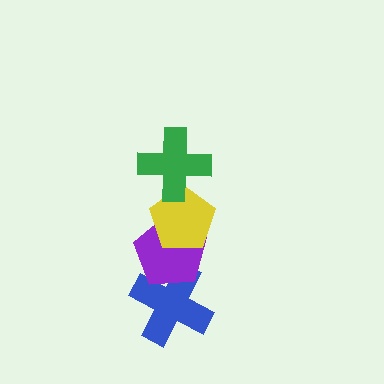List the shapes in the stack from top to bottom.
From top to bottom: the green cross, the yellow pentagon, the purple pentagon, the blue cross.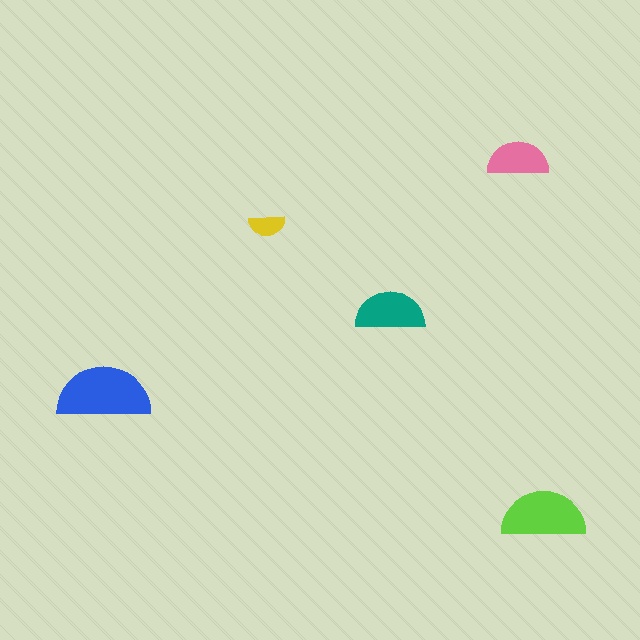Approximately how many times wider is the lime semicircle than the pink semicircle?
About 1.5 times wider.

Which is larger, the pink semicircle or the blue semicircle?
The blue one.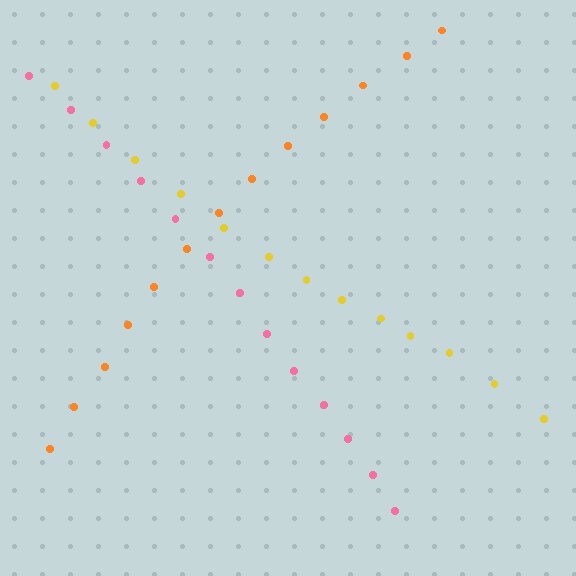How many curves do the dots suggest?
There are 3 distinct paths.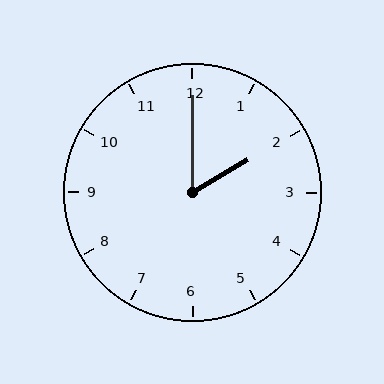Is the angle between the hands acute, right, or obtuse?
It is acute.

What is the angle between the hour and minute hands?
Approximately 60 degrees.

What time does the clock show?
2:00.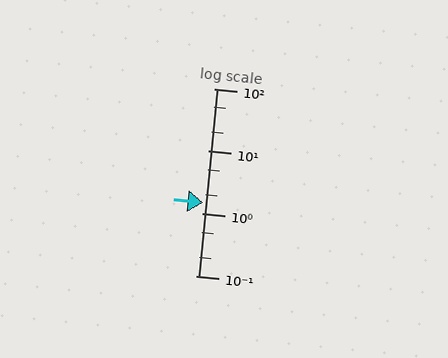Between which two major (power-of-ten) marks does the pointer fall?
The pointer is between 1 and 10.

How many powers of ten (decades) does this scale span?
The scale spans 3 decades, from 0.1 to 100.